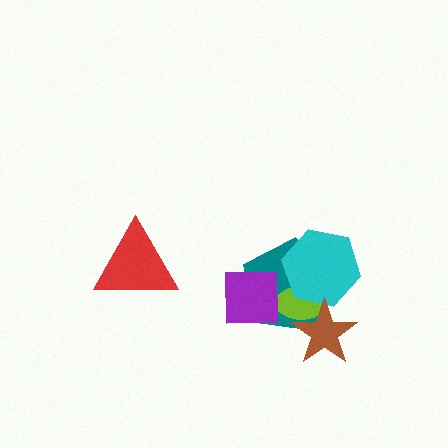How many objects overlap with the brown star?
3 objects overlap with the brown star.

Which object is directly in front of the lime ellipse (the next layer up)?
The cyan hexagon is directly in front of the lime ellipse.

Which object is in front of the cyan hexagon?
The brown star is in front of the cyan hexagon.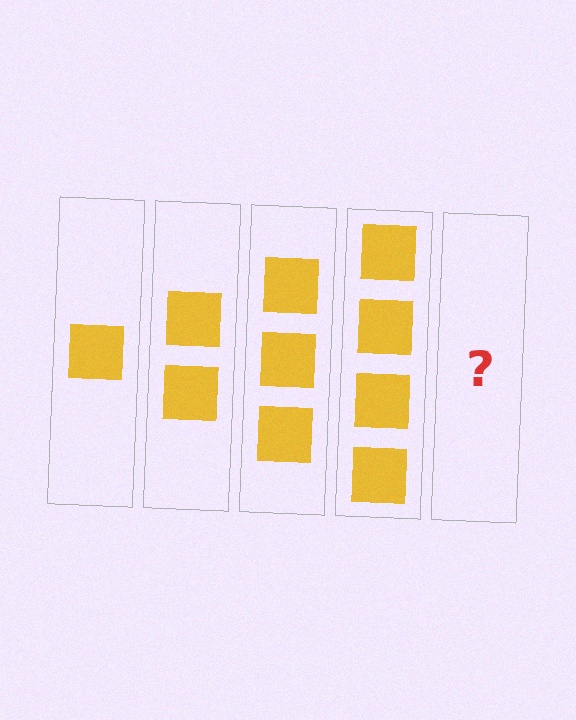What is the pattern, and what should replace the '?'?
The pattern is that each step adds one more square. The '?' should be 5 squares.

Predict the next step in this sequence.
The next step is 5 squares.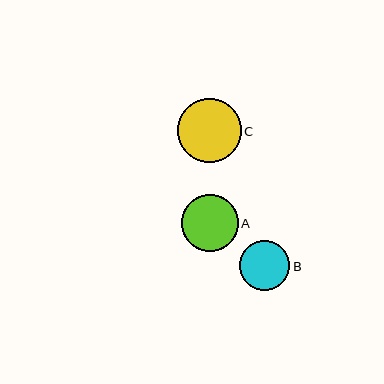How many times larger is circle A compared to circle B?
Circle A is approximately 1.1 times the size of circle B.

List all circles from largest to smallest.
From largest to smallest: C, A, B.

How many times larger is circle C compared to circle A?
Circle C is approximately 1.1 times the size of circle A.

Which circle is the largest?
Circle C is the largest with a size of approximately 64 pixels.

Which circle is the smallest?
Circle B is the smallest with a size of approximately 51 pixels.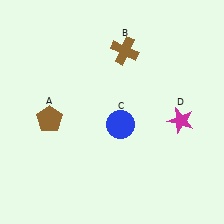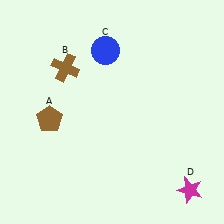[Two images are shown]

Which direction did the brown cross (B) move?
The brown cross (B) moved left.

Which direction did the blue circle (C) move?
The blue circle (C) moved up.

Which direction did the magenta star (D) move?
The magenta star (D) moved down.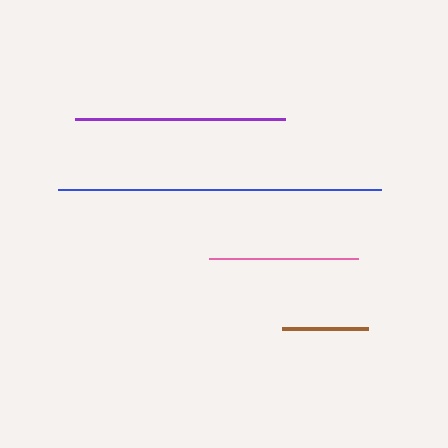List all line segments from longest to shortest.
From longest to shortest: blue, purple, pink, brown.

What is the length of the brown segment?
The brown segment is approximately 86 pixels long.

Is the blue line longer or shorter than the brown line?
The blue line is longer than the brown line.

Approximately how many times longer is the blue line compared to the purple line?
The blue line is approximately 1.5 times the length of the purple line.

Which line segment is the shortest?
The brown line is the shortest at approximately 86 pixels.